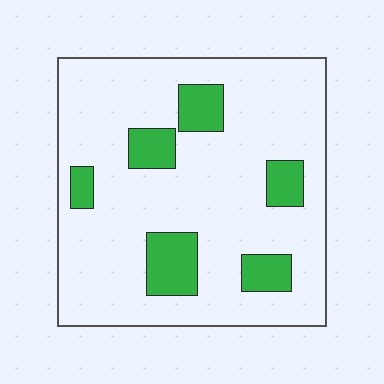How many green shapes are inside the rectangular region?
6.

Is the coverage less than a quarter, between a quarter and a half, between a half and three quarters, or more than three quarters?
Less than a quarter.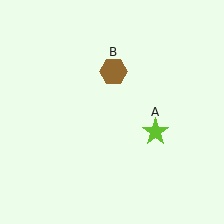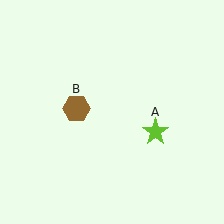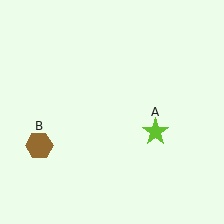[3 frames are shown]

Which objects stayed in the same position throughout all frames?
Lime star (object A) remained stationary.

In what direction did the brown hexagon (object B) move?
The brown hexagon (object B) moved down and to the left.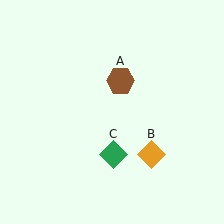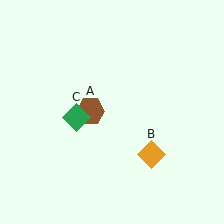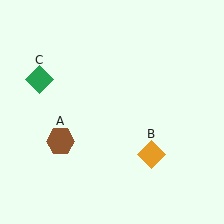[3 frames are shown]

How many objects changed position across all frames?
2 objects changed position: brown hexagon (object A), green diamond (object C).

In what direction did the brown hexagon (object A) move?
The brown hexagon (object A) moved down and to the left.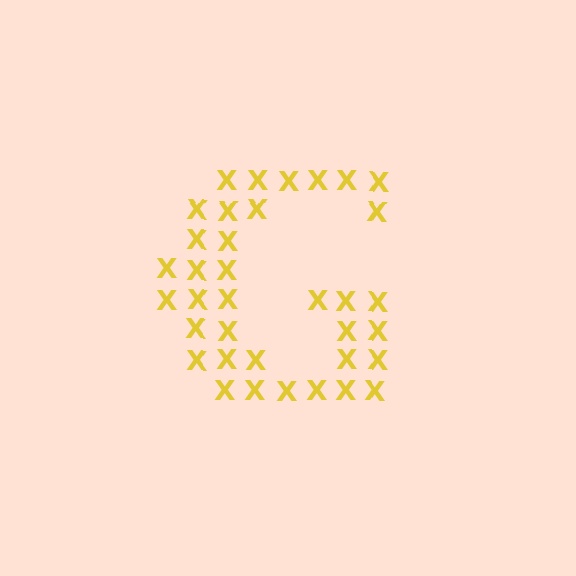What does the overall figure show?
The overall figure shows the letter G.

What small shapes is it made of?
It is made of small letter X's.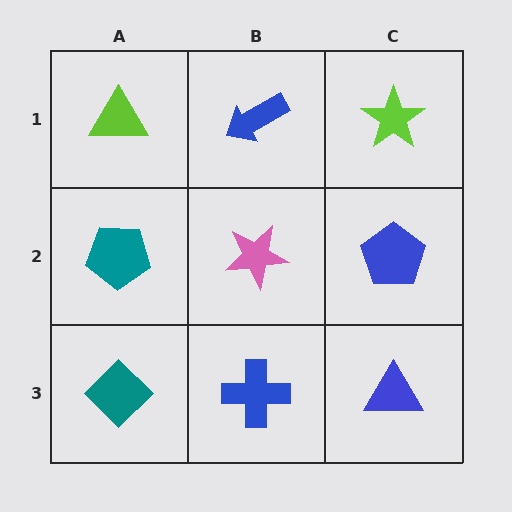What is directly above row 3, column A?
A teal pentagon.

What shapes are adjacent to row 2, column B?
A blue arrow (row 1, column B), a blue cross (row 3, column B), a teal pentagon (row 2, column A), a blue pentagon (row 2, column C).